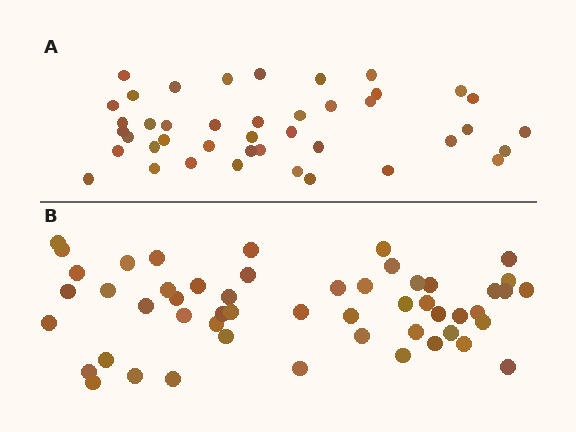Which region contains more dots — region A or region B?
Region B (the bottom region) has more dots.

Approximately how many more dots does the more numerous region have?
Region B has roughly 10 or so more dots than region A.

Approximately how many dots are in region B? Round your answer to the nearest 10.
About 50 dots. (The exact count is 52, which rounds to 50.)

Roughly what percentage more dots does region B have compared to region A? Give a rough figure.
About 25% more.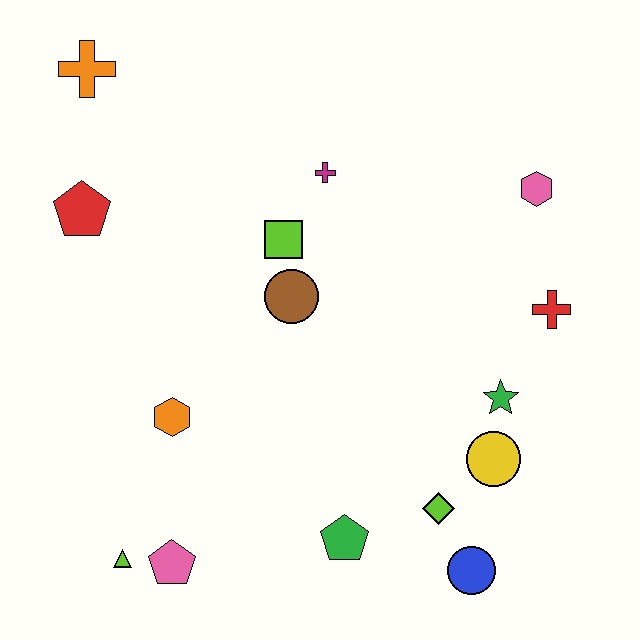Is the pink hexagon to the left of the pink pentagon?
No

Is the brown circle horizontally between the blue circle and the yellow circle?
No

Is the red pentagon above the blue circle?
Yes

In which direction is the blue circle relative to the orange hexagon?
The blue circle is to the right of the orange hexagon.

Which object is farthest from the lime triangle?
The pink hexagon is farthest from the lime triangle.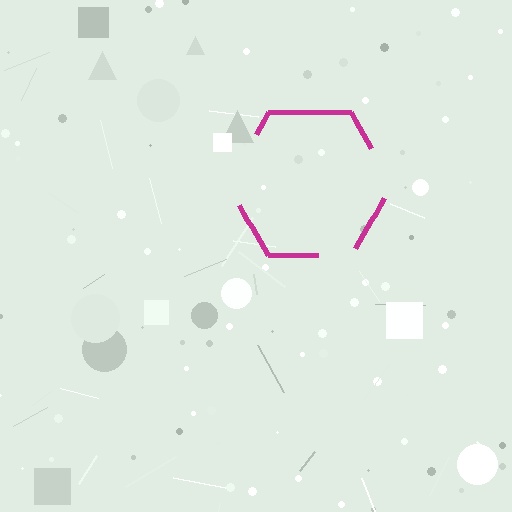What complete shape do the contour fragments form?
The contour fragments form a hexagon.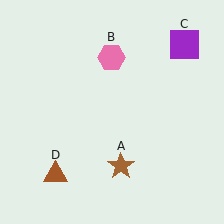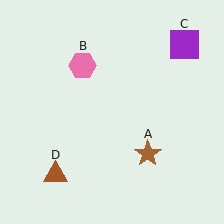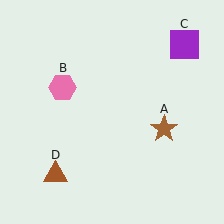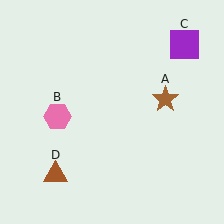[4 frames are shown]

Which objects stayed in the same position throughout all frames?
Purple square (object C) and brown triangle (object D) remained stationary.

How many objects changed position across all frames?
2 objects changed position: brown star (object A), pink hexagon (object B).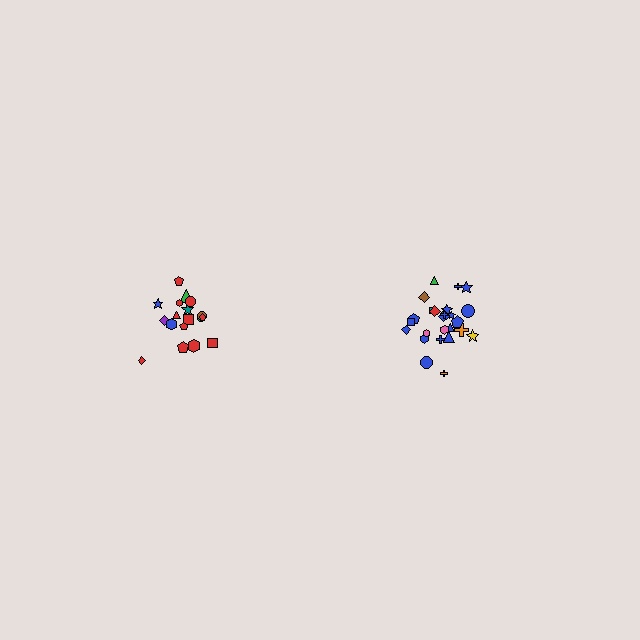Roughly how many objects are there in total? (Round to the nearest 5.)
Roughly 45 objects in total.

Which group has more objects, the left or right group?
The right group.